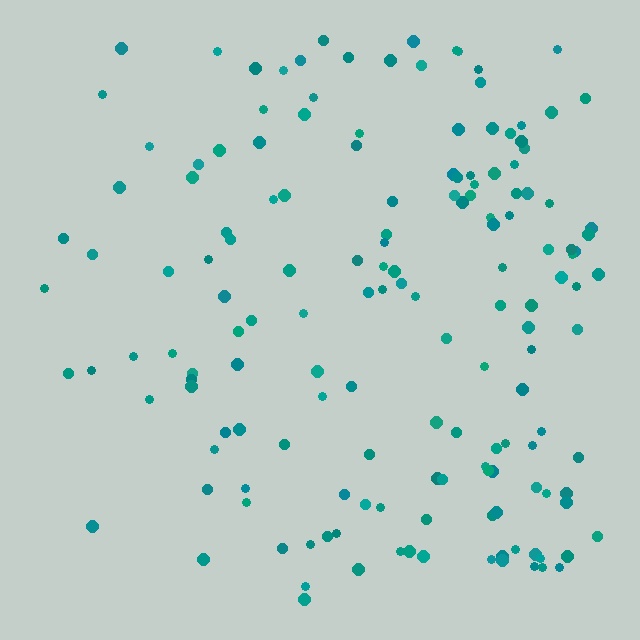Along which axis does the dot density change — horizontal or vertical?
Horizontal.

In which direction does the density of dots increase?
From left to right, with the right side densest.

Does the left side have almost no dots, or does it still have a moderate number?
Still a moderate number, just noticeably fewer than the right.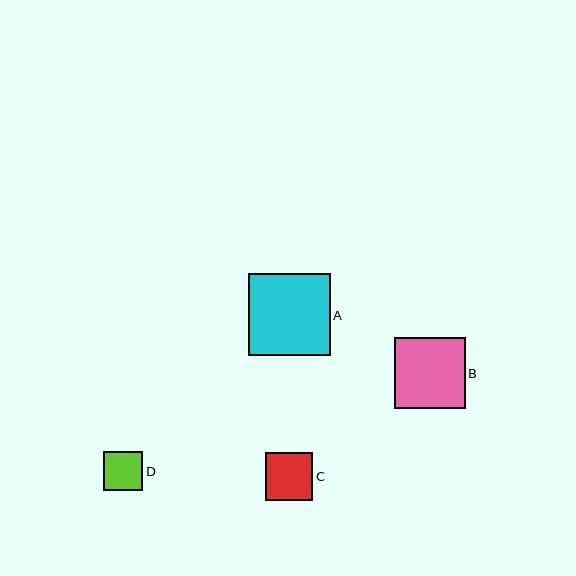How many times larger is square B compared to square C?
Square B is approximately 1.5 times the size of square C.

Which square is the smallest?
Square D is the smallest with a size of approximately 40 pixels.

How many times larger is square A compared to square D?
Square A is approximately 2.1 times the size of square D.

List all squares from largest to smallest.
From largest to smallest: A, B, C, D.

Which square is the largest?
Square A is the largest with a size of approximately 82 pixels.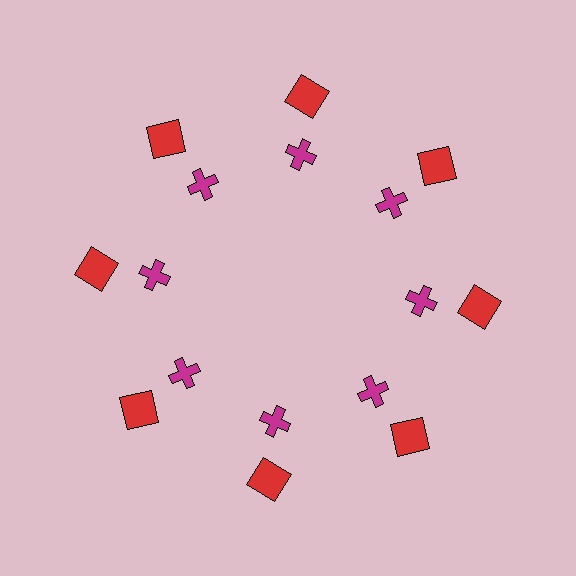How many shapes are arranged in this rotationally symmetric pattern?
There are 16 shapes, arranged in 8 groups of 2.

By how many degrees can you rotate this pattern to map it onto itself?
The pattern maps onto itself every 45 degrees of rotation.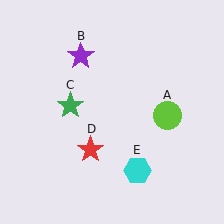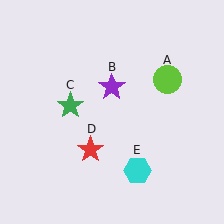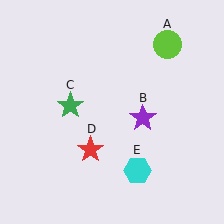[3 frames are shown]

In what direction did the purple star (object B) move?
The purple star (object B) moved down and to the right.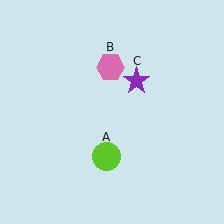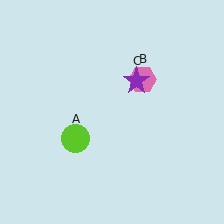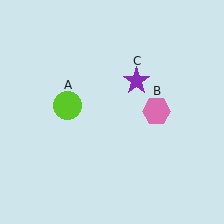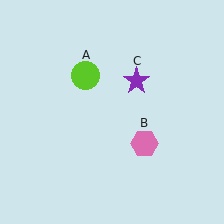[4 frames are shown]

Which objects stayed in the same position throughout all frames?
Purple star (object C) remained stationary.